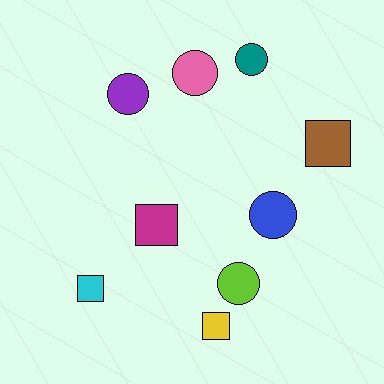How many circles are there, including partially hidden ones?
There are 5 circles.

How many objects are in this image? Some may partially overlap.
There are 9 objects.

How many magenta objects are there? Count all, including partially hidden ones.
There is 1 magenta object.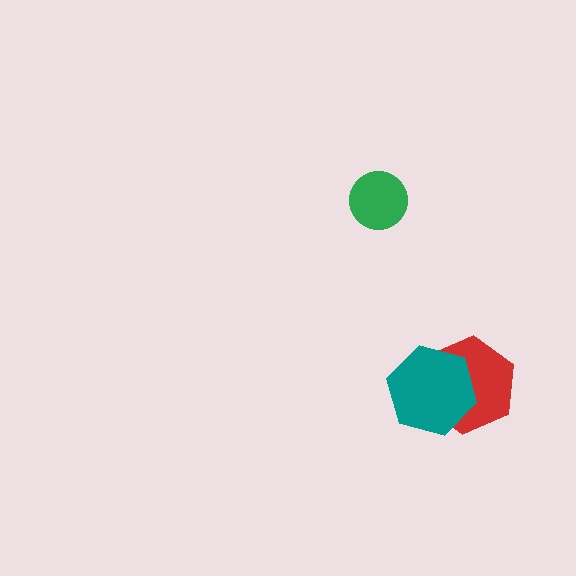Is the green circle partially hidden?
No, no other shape covers it.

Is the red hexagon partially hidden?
Yes, it is partially covered by another shape.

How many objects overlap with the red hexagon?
1 object overlaps with the red hexagon.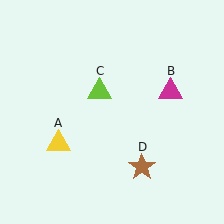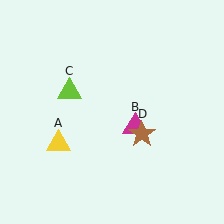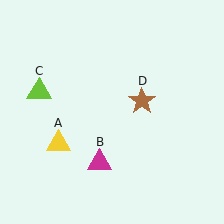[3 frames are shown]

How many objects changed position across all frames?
3 objects changed position: magenta triangle (object B), lime triangle (object C), brown star (object D).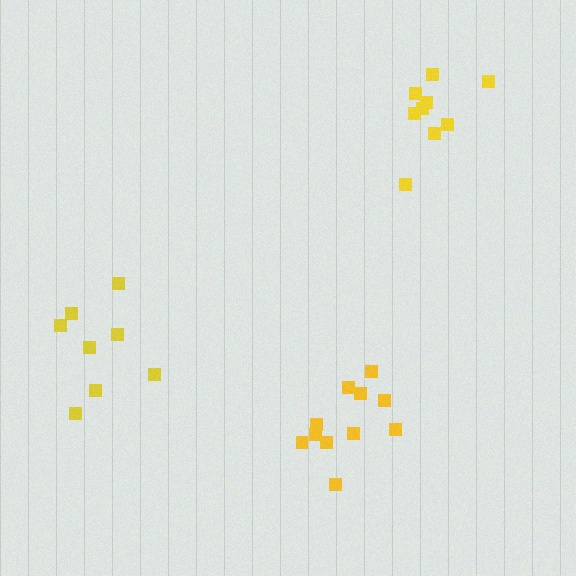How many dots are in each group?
Group 1: 11 dots, Group 2: 9 dots, Group 3: 8 dots (28 total).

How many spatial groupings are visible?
There are 3 spatial groupings.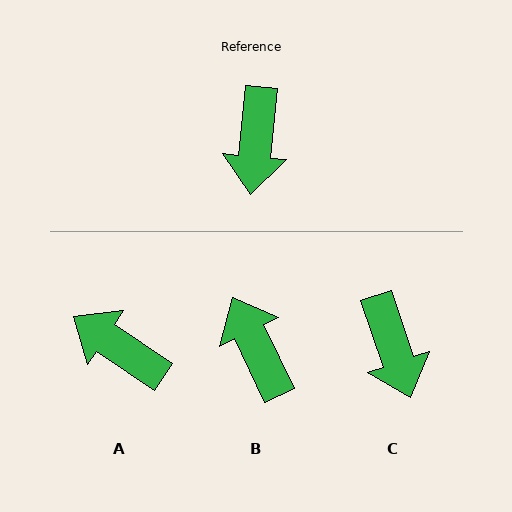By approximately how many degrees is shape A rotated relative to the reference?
Approximately 118 degrees clockwise.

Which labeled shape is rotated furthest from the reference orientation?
B, about 149 degrees away.